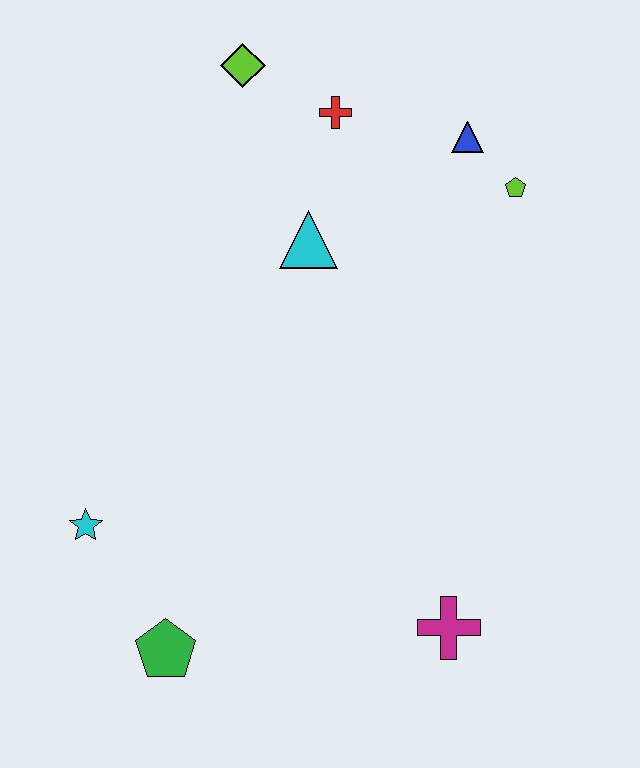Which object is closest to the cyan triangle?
The red cross is closest to the cyan triangle.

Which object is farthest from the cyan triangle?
The green pentagon is farthest from the cyan triangle.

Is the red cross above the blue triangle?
Yes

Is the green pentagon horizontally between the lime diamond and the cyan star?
Yes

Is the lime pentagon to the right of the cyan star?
Yes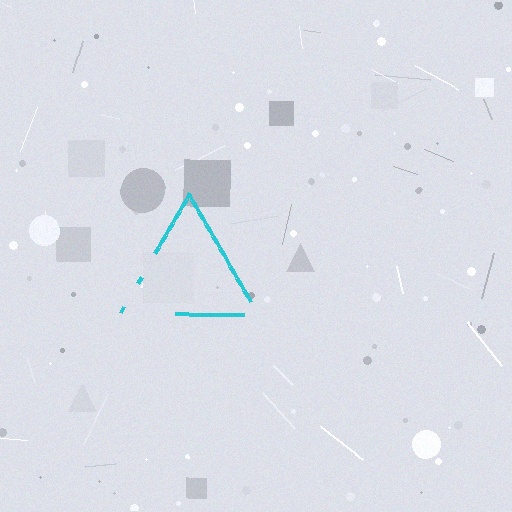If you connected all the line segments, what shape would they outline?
They would outline a triangle.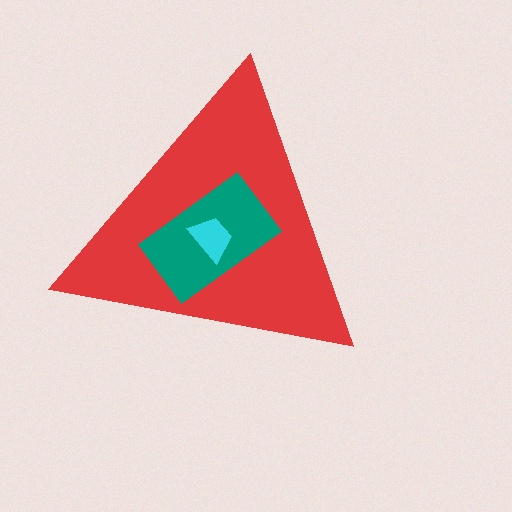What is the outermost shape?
The red triangle.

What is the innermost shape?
The cyan trapezoid.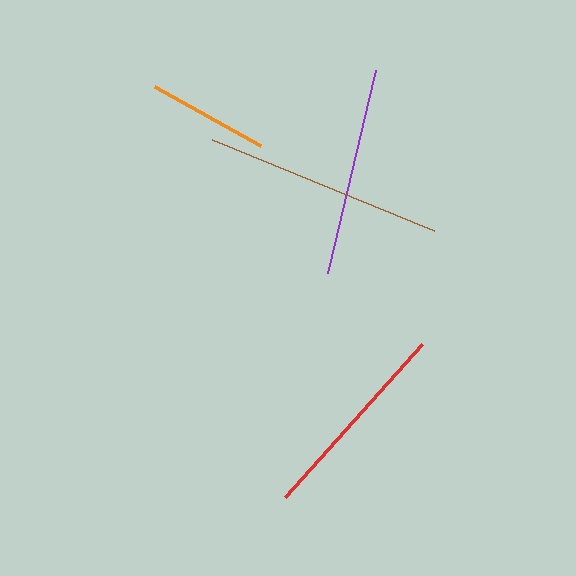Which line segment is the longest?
The brown line is the longest at approximately 240 pixels.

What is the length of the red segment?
The red segment is approximately 205 pixels long.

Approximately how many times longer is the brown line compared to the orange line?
The brown line is approximately 2.0 times the length of the orange line.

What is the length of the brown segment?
The brown segment is approximately 240 pixels long.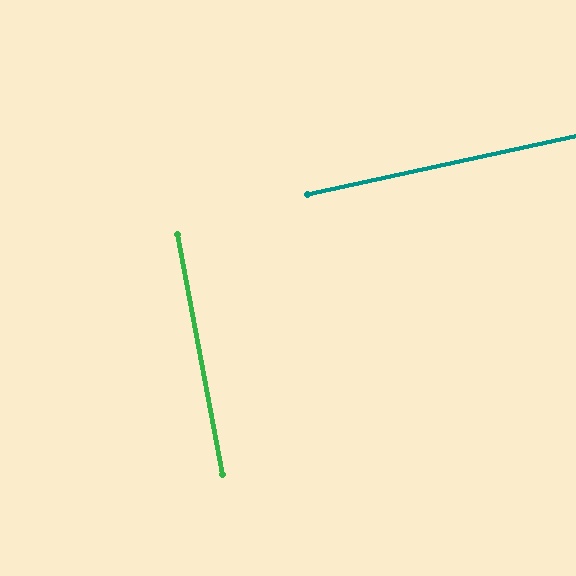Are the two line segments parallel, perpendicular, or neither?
Perpendicular — they meet at approximately 88°.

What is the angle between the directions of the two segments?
Approximately 88 degrees.